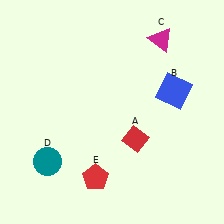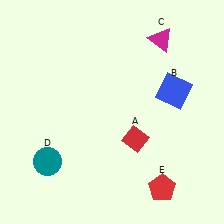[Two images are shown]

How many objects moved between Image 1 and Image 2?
1 object moved between the two images.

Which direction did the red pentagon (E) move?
The red pentagon (E) moved right.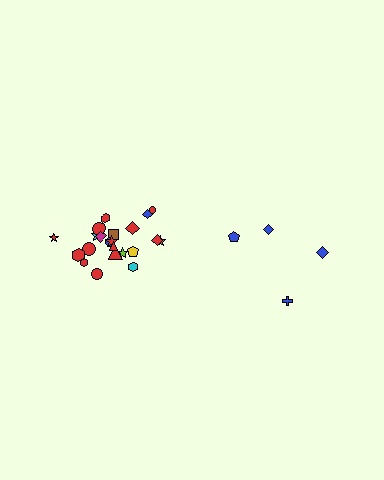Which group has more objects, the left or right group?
The left group.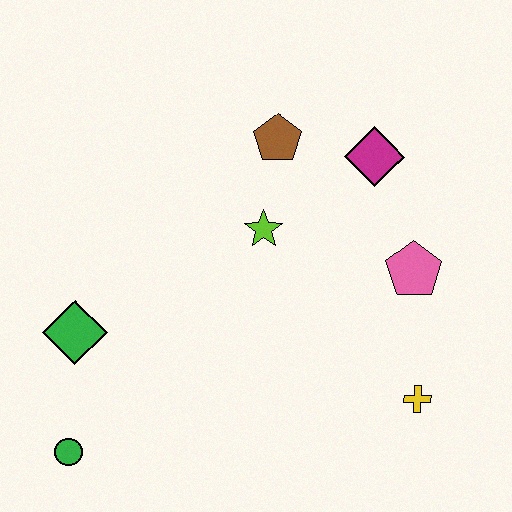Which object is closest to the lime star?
The brown pentagon is closest to the lime star.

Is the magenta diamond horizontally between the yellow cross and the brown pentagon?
Yes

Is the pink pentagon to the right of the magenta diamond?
Yes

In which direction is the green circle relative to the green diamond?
The green circle is below the green diamond.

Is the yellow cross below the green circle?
No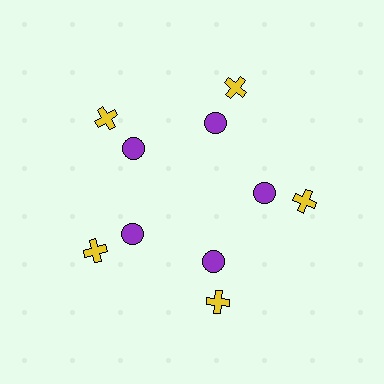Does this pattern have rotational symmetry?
Yes, this pattern has 5-fold rotational symmetry. It looks the same after rotating 72 degrees around the center.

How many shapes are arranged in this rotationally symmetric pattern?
There are 10 shapes, arranged in 5 groups of 2.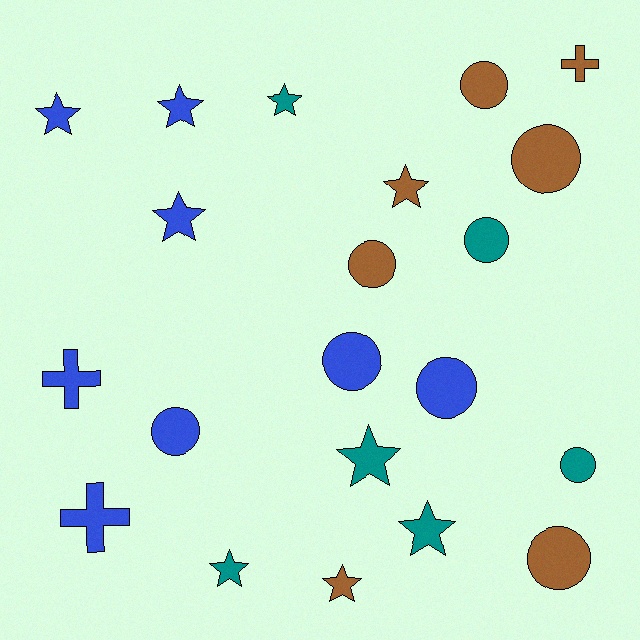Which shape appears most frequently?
Circle, with 9 objects.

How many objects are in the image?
There are 21 objects.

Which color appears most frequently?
Blue, with 8 objects.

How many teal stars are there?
There are 4 teal stars.